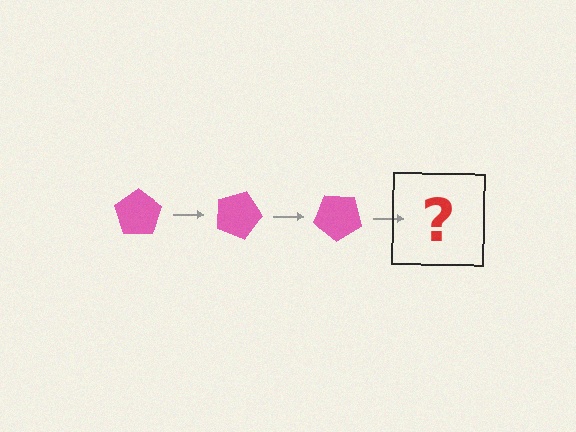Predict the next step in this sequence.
The next step is a pink pentagon rotated 60 degrees.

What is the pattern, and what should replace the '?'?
The pattern is that the pentagon rotates 20 degrees each step. The '?' should be a pink pentagon rotated 60 degrees.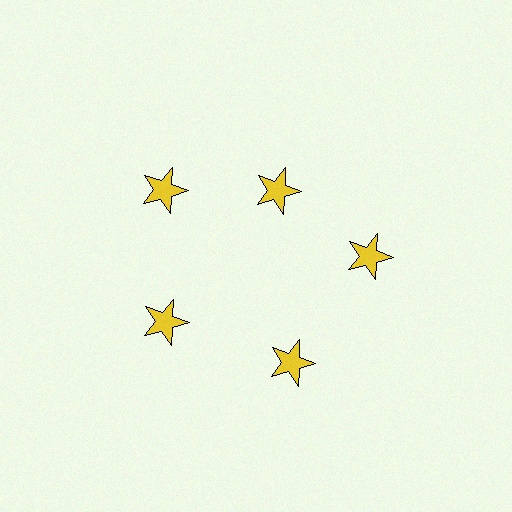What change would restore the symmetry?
The symmetry would be restored by moving it outward, back onto the ring so that all 5 stars sit at equal angles and equal distance from the center.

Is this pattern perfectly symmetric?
No. The 5 yellow stars are arranged in a ring, but one element near the 1 o'clock position is pulled inward toward the center, breaking the 5-fold rotational symmetry.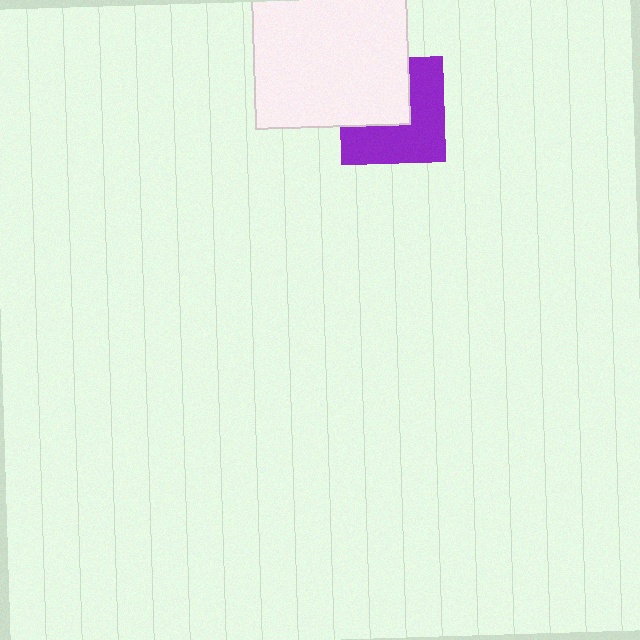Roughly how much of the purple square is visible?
About half of it is visible (roughly 56%).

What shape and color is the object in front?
The object in front is a white square.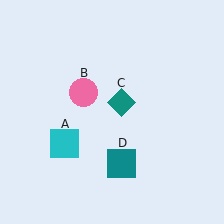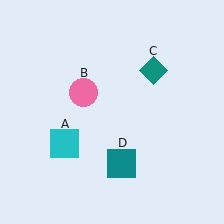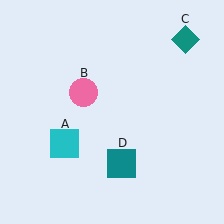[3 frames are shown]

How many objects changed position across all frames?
1 object changed position: teal diamond (object C).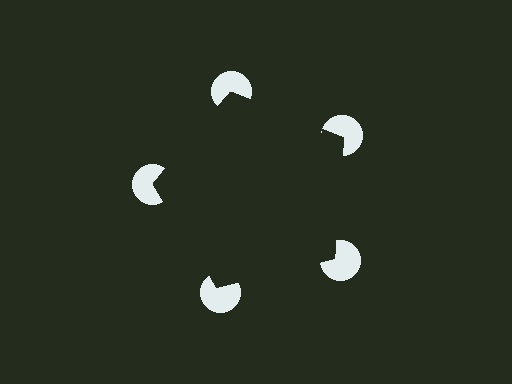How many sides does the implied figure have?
5 sides.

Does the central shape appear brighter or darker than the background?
It typically appears slightly darker than the background, even though no actual brightness change is drawn.